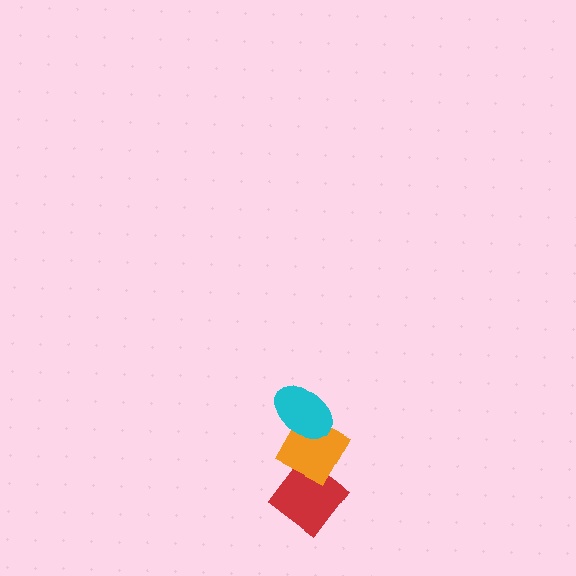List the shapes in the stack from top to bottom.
From top to bottom: the cyan ellipse, the orange diamond, the red diamond.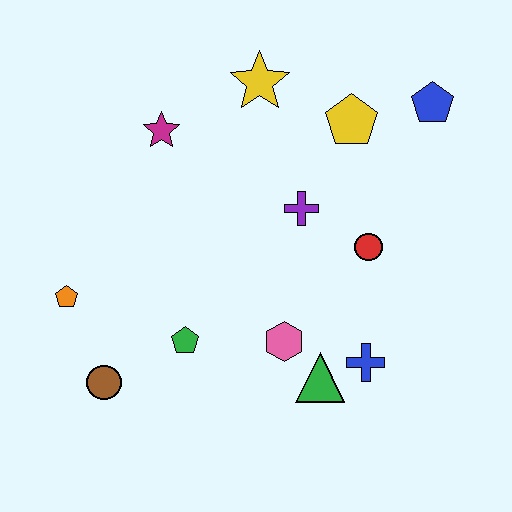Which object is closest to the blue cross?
The green triangle is closest to the blue cross.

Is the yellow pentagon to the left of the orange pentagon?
No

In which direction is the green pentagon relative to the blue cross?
The green pentagon is to the left of the blue cross.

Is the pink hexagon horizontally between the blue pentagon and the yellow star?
Yes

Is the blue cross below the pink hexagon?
Yes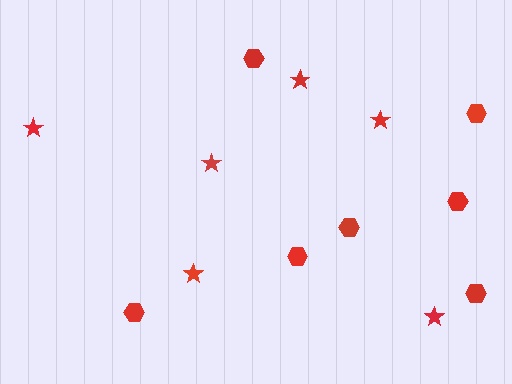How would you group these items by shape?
There are 2 groups: one group of stars (6) and one group of hexagons (7).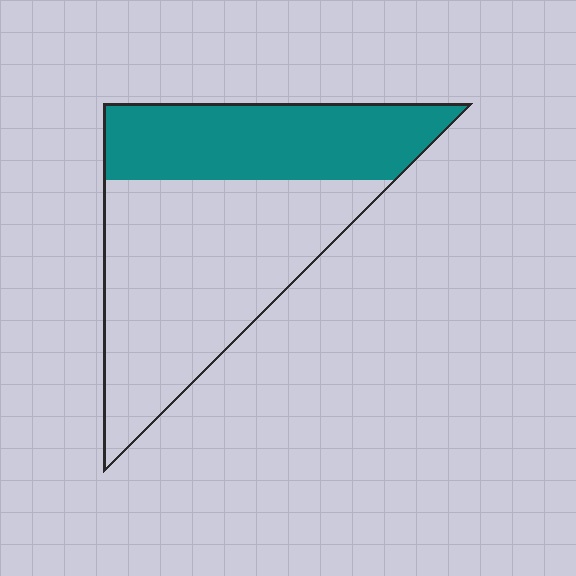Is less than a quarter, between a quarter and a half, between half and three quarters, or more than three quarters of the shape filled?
Between a quarter and a half.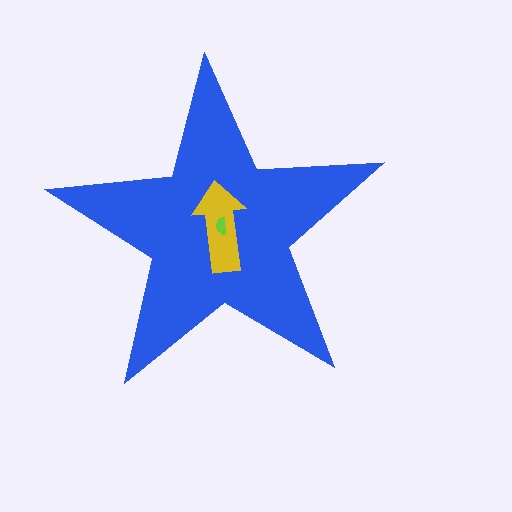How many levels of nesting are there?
3.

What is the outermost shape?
The blue star.